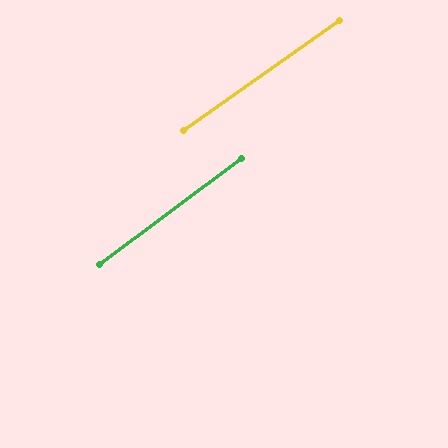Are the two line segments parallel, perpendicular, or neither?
Parallel — their directions differ by only 1.9°.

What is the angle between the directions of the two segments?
Approximately 2 degrees.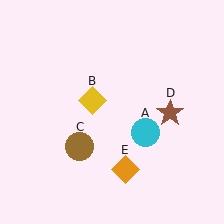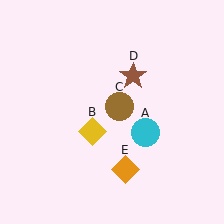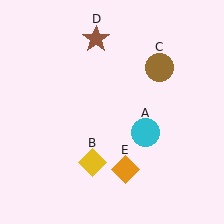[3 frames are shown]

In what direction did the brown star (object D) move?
The brown star (object D) moved up and to the left.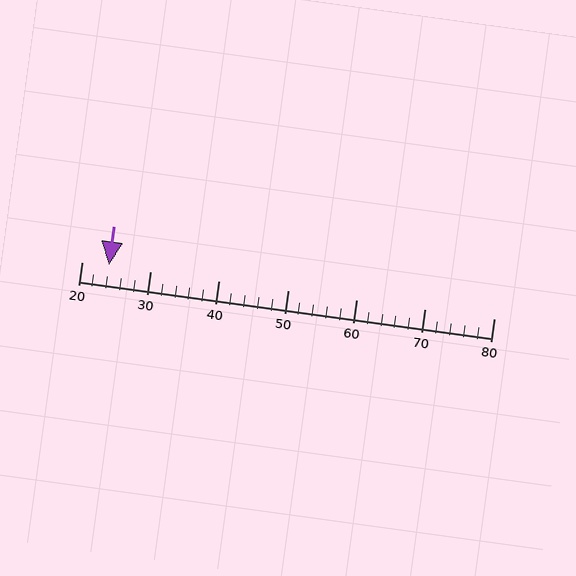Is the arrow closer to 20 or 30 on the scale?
The arrow is closer to 20.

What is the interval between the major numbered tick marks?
The major tick marks are spaced 10 units apart.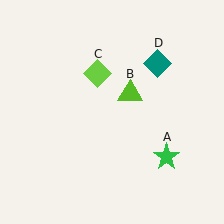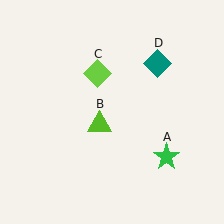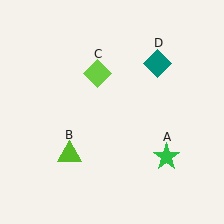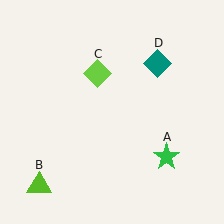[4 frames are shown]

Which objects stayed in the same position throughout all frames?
Green star (object A) and lime diamond (object C) and teal diamond (object D) remained stationary.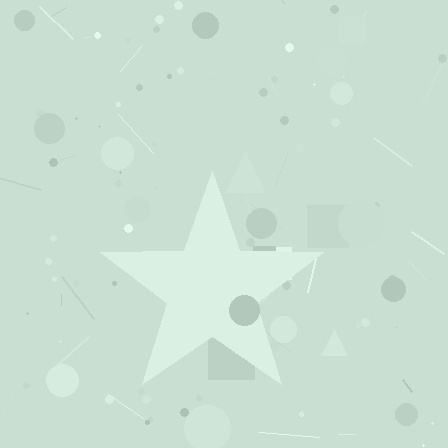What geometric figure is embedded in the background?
A star is embedded in the background.